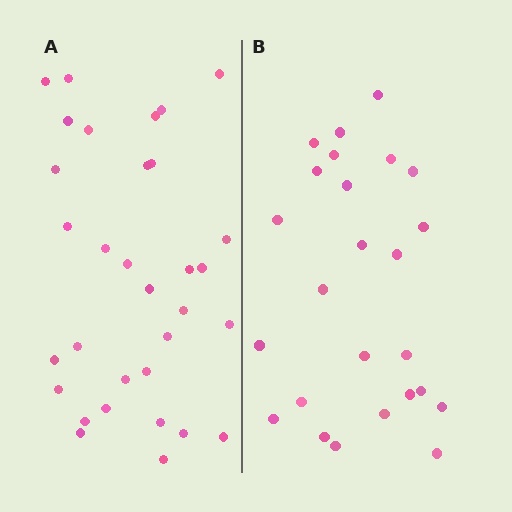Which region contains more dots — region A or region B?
Region A (the left region) has more dots.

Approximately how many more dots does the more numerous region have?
Region A has roughly 8 or so more dots than region B.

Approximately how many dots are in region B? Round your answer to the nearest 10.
About 20 dots. (The exact count is 25, which rounds to 20.)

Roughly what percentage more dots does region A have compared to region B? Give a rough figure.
About 30% more.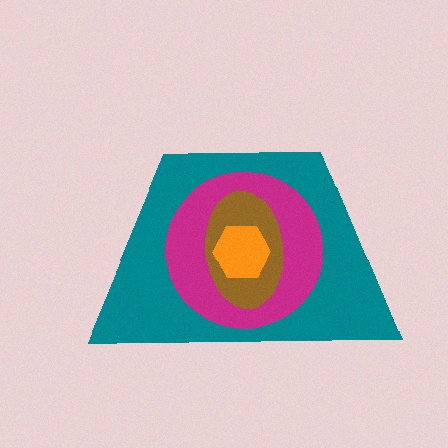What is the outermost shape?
The teal trapezoid.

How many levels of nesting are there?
4.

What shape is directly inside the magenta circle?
The brown ellipse.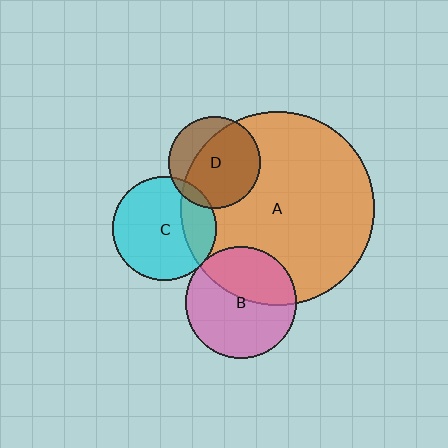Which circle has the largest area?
Circle A (orange).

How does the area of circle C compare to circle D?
Approximately 1.3 times.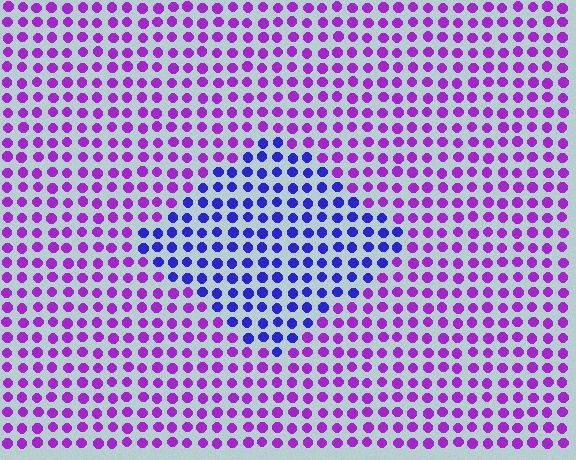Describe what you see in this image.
The image is filled with small purple elements in a uniform arrangement. A diamond-shaped region is visible where the elements are tinted to a slightly different hue, forming a subtle color boundary.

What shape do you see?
I see a diamond.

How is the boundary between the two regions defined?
The boundary is defined purely by a slight shift in hue (about 44 degrees). Spacing, size, and orientation are identical on both sides.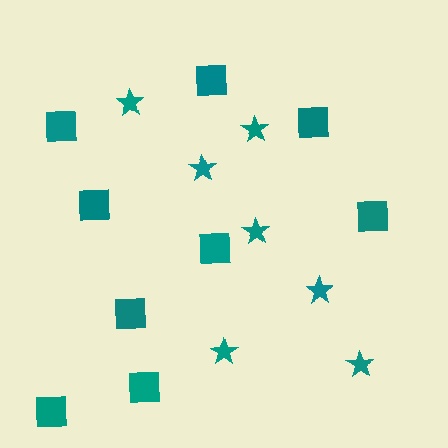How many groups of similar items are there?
There are 2 groups: one group of squares (9) and one group of stars (7).